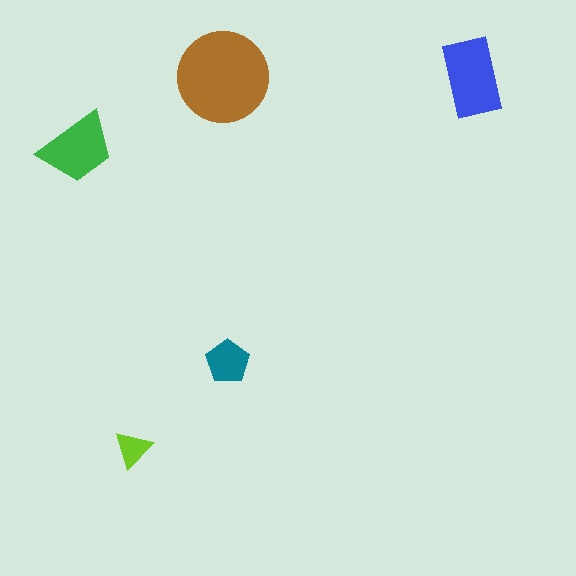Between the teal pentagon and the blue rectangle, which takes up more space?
The blue rectangle.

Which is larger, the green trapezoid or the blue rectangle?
The blue rectangle.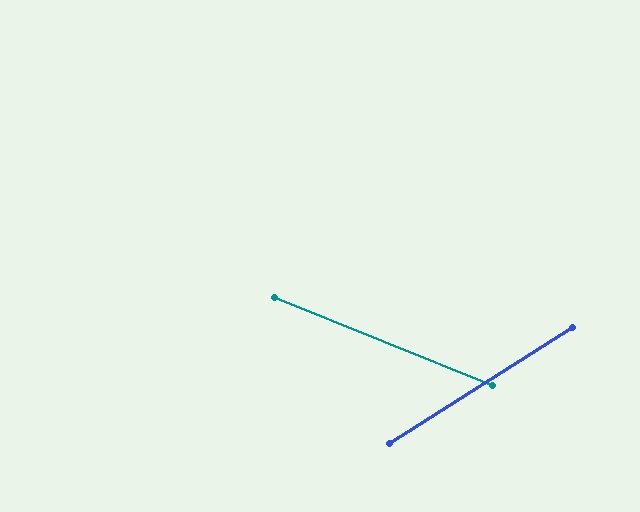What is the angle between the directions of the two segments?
Approximately 55 degrees.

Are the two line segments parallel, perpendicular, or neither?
Neither parallel nor perpendicular — they differ by about 55°.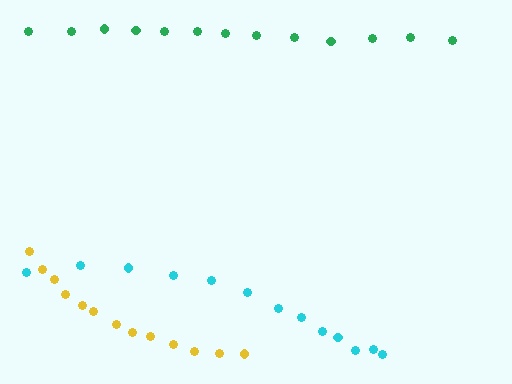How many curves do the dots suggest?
There are 3 distinct paths.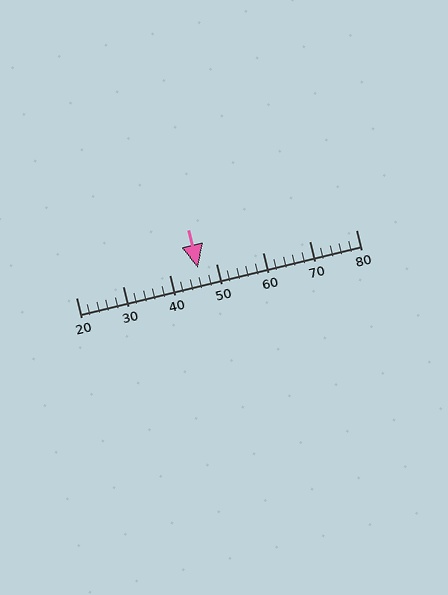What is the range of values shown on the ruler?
The ruler shows values from 20 to 80.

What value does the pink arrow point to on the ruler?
The pink arrow points to approximately 46.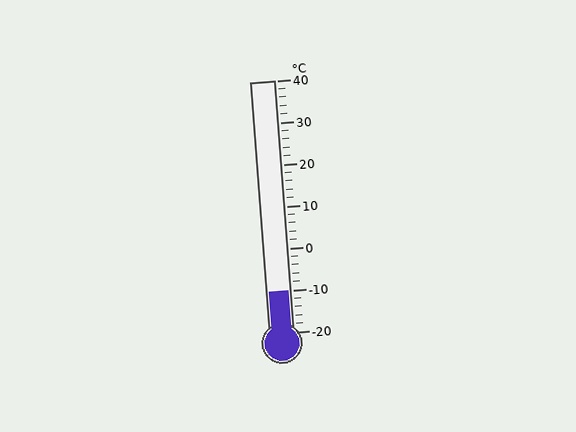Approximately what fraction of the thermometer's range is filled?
The thermometer is filled to approximately 15% of its range.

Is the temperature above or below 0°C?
The temperature is below 0°C.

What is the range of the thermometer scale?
The thermometer scale ranges from -20°C to 40°C.